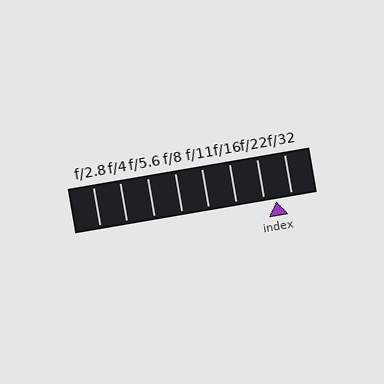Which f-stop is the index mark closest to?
The index mark is closest to f/22.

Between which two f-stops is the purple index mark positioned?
The index mark is between f/22 and f/32.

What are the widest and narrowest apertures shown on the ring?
The widest aperture shown is f/2.8 and the narrowest is f/32.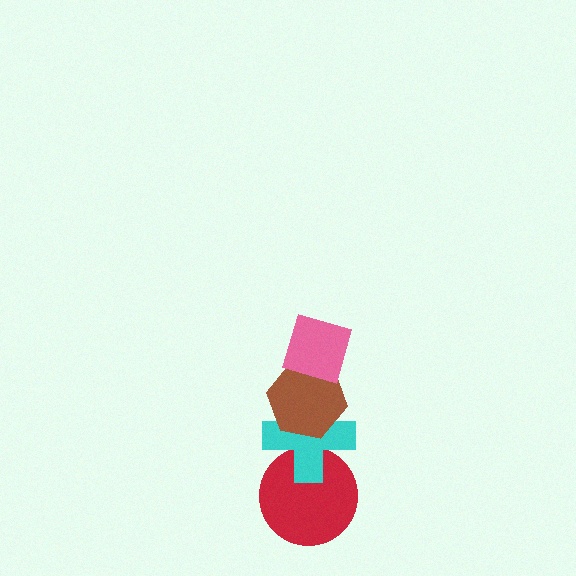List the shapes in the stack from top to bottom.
From top to bottom: the pink diamond, the brown hexagon, the cyan cross, the red circle.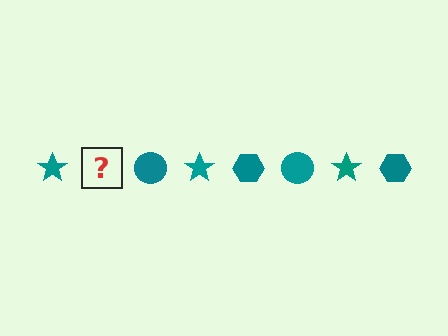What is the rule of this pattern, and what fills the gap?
The rule is that the pattern cycles through star, hexagon, circle shapes in teal. The gap should be filled with a teal hexagon.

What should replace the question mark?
The question mark should be replaced with a teal hexagon.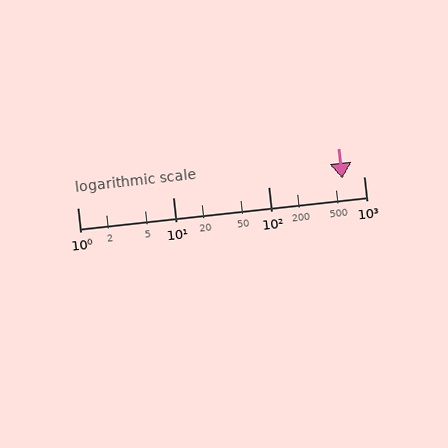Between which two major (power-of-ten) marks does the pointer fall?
The pointer is between 100 and 1000.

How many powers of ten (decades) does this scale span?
The scale spans 3 decades, from 1 to 1000.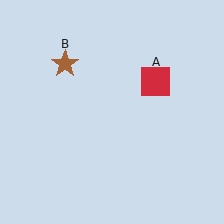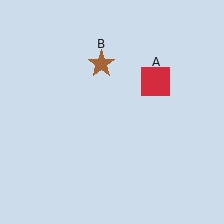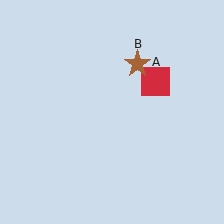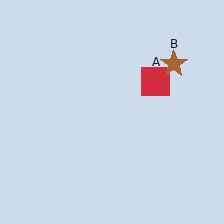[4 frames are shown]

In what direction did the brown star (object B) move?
The brown star (object B) moved right.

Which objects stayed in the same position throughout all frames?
Red square (object A) remained stationary.